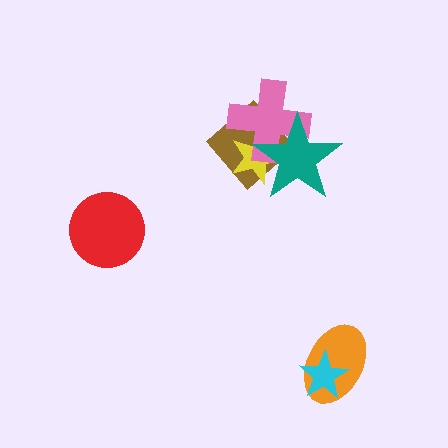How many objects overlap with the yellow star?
3 objects overlap with the yellow star.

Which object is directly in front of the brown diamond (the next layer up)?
The yellow star is directly in front of the brown diamond.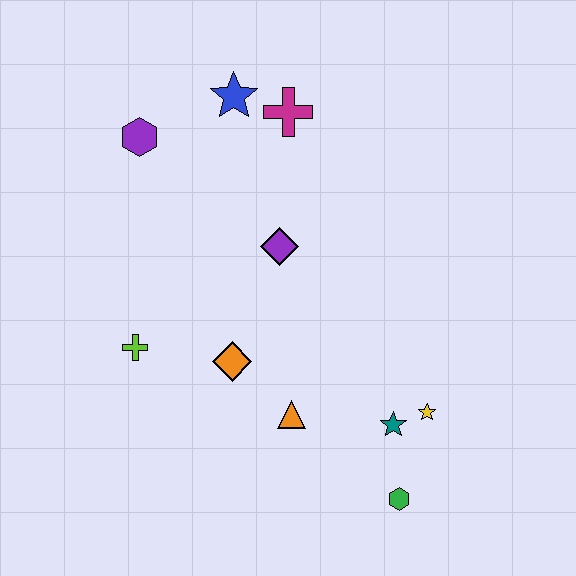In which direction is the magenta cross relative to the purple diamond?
The magenta cross is above the purple diamond.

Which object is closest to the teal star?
The yellow star is closest to the teal star.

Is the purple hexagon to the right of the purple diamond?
No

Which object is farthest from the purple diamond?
The green hexagon is farthest from the purple diamond.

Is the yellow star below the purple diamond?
Yes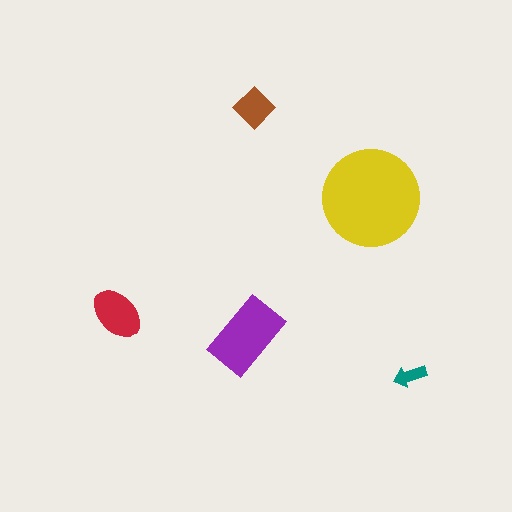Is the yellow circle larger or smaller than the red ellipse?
Larger.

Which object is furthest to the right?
The teal arrow is rightmost.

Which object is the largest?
The yellow circle.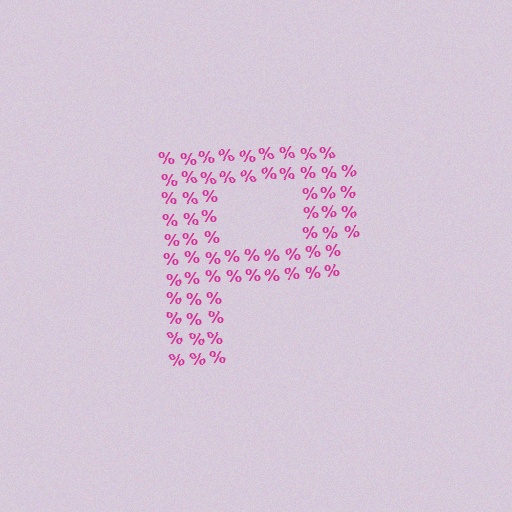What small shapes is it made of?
It is made of small percent signs.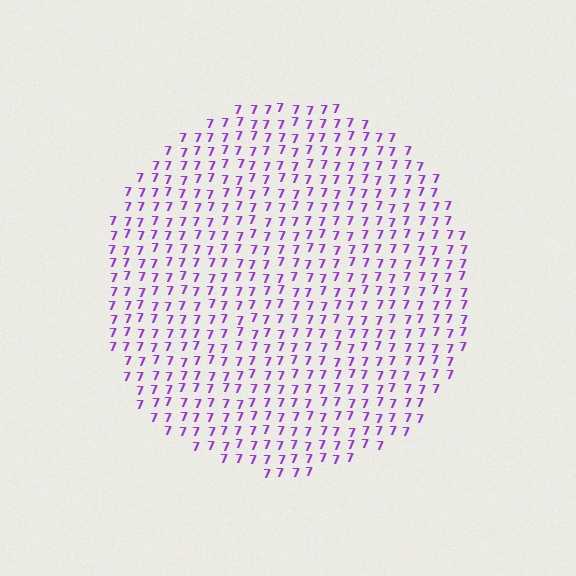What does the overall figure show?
The overall figure shows a circle.